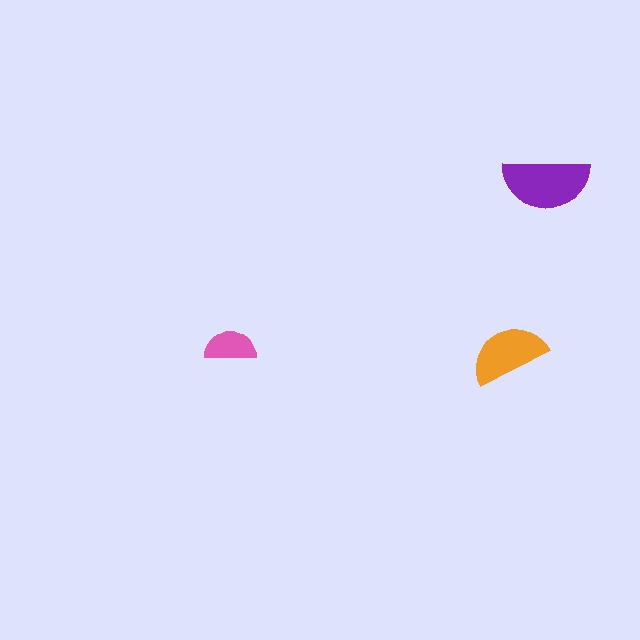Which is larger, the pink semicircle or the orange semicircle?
The orange one.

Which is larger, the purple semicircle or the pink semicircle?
The purple one.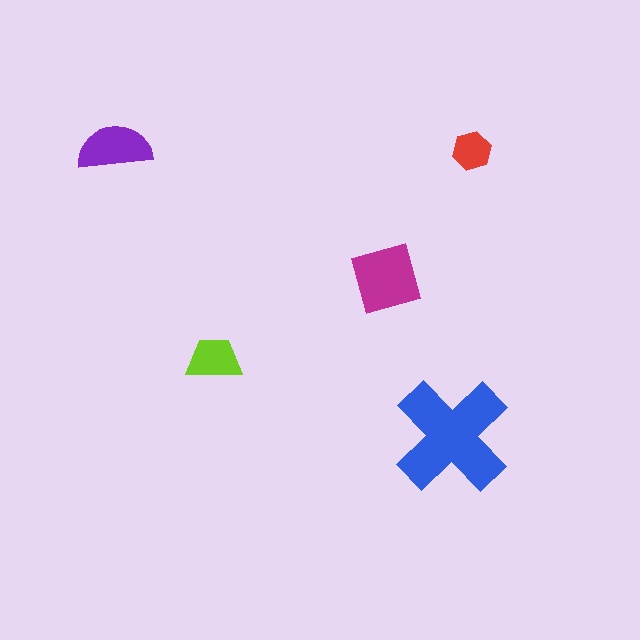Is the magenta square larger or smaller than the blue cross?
Smaller.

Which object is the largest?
The blue cross.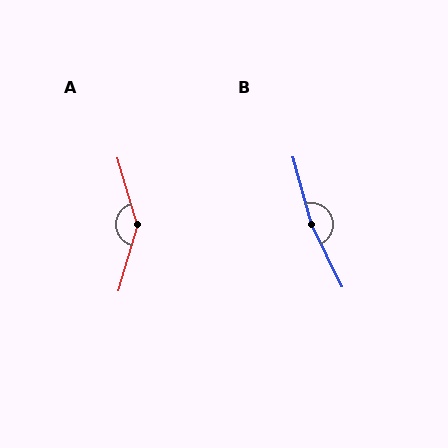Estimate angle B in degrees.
Approximately 170 degrees.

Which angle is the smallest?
A, at approximately 148 degrees.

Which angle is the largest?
B, at approximately 170 degrees.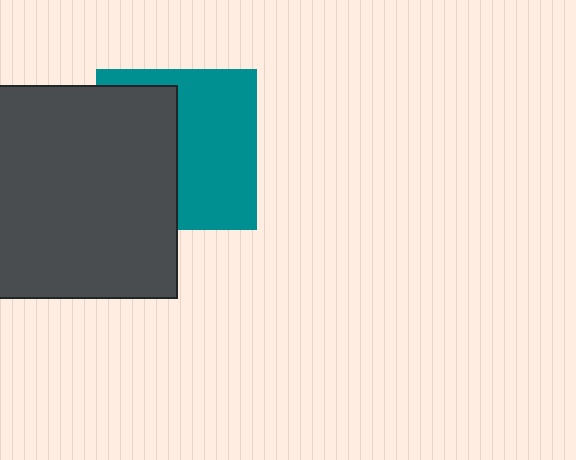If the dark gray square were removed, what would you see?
You would see the complete teal square.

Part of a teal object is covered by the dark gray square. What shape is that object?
It is a square.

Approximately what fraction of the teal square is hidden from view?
Roughly 46% of the teal square is hidden behind the dark gray square.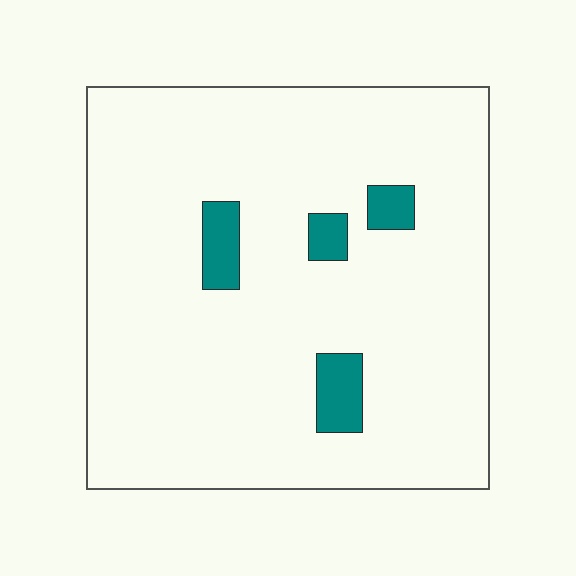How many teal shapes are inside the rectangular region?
4.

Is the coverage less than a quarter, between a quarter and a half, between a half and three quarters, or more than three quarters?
Less than a quarter.